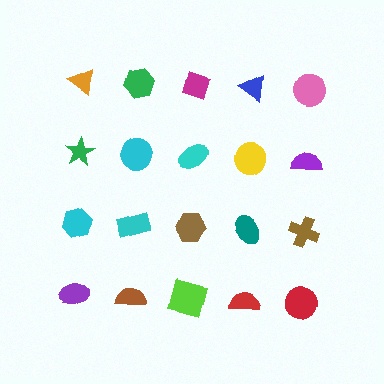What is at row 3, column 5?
A brown cross.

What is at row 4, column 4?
A red semicircle.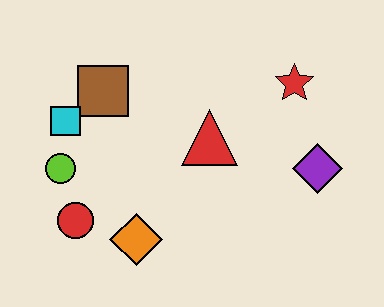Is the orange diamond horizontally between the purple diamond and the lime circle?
Yes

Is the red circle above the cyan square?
No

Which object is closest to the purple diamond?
The red star is closest to the purple diamond.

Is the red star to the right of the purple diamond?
No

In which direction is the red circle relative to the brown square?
The red circle is below the brown square.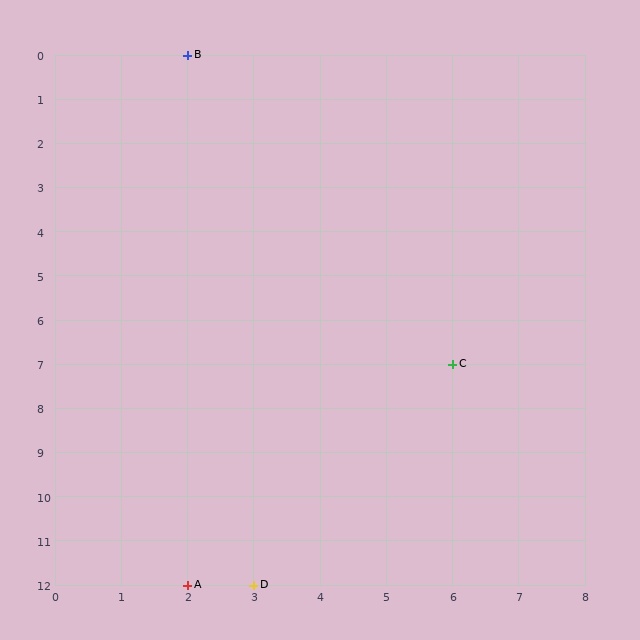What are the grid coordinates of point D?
Point D is at grid coordinates (3, 12).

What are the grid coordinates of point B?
Point B is at grid coordinates (2, 0).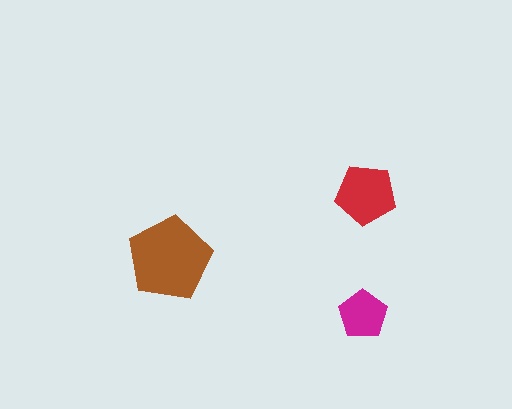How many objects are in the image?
There are 3 objects in the image.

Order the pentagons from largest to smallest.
the brown one, the red one, the magenta one.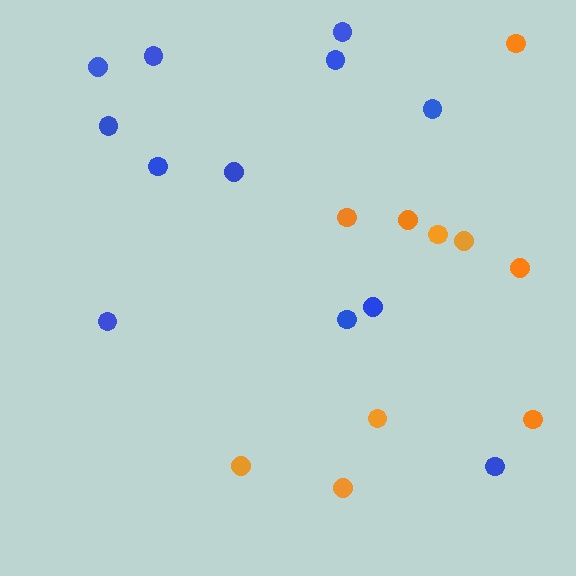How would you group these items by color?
There are 2 groups: one group of blue circles (12) and one group of orange circles (10).